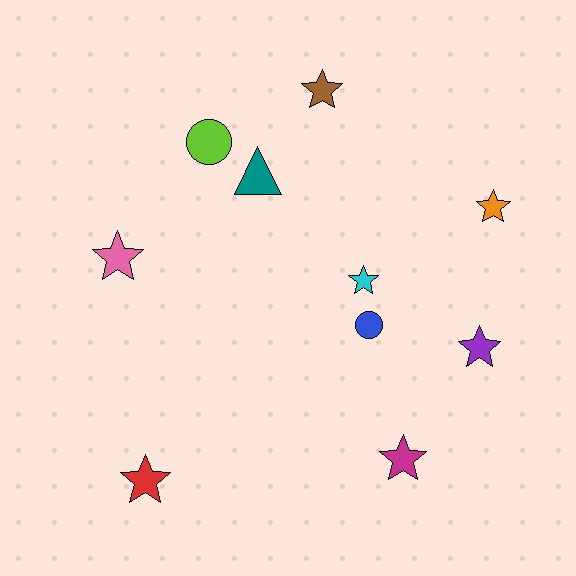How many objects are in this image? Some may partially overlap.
There are 10 objects.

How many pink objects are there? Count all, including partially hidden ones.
There is 1 pink object.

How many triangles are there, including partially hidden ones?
There is 1 triangle.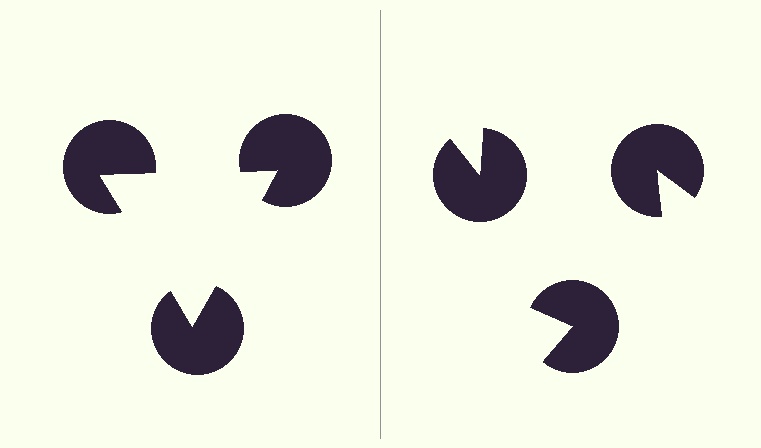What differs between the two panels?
The pac-man discs are positioned identically on both sides; only the wedge orientations differ. On the left they align to a triangle; on the right they are misaligned.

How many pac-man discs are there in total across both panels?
6 — 3 on each side.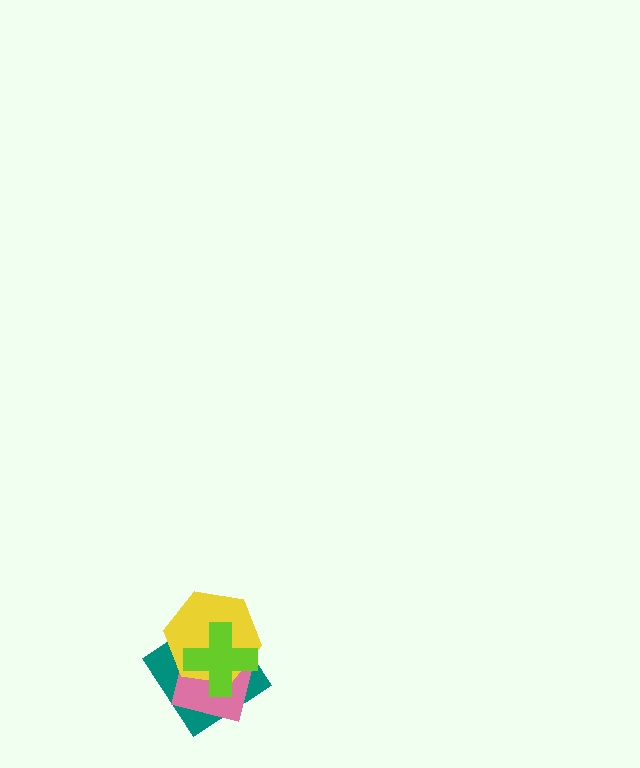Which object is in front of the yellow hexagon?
The lime cross is in front of the yellow hexagon.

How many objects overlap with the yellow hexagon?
3 objects overlap with the yellow hexagon.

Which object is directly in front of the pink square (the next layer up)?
The yellow hexagon is directly in front of the pink square.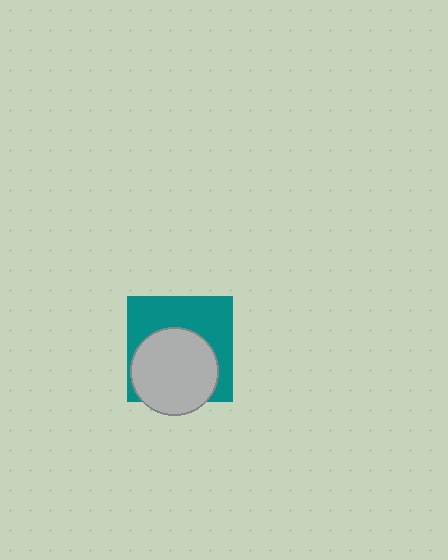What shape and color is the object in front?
The object in front is a light gray circle.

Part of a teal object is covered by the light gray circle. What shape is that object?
It is a square.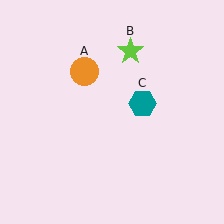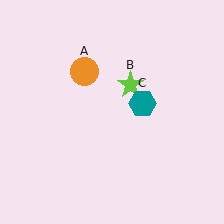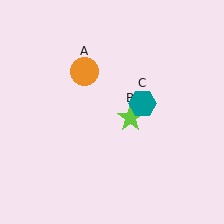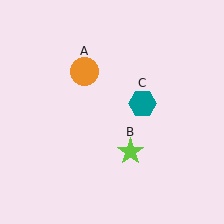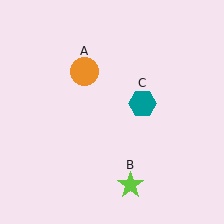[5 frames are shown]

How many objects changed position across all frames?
1 object changed position: lime star (object B).